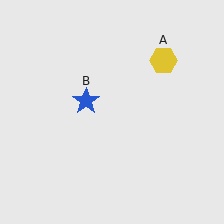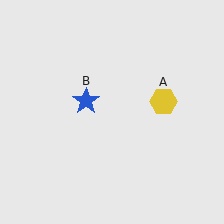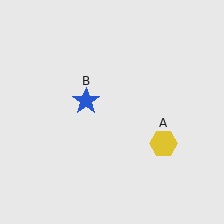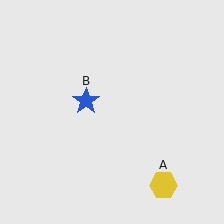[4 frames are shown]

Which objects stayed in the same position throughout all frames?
Blue star (object B) remained stationary.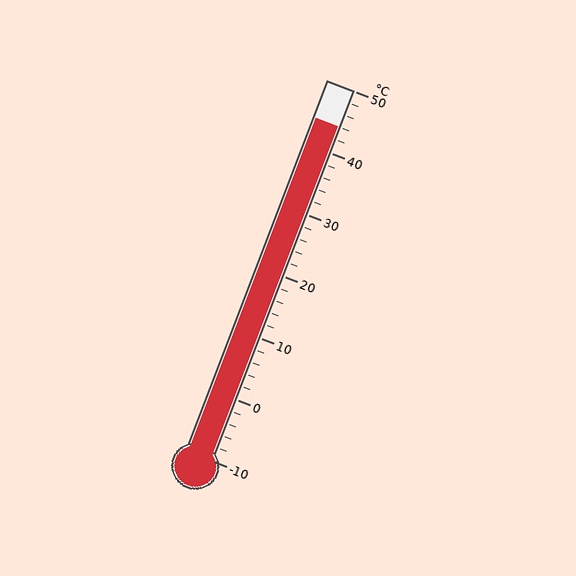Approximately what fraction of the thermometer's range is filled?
The thermometer is filled to approximately 90% of its range.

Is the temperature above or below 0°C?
The temperature is above 0°C.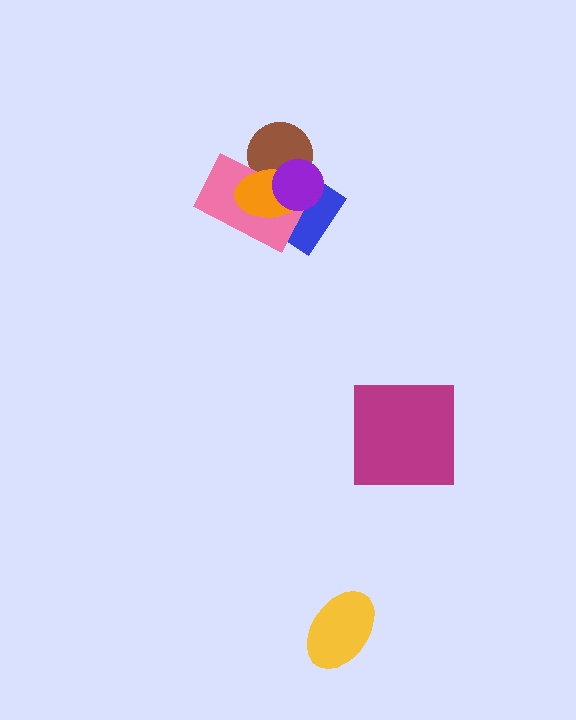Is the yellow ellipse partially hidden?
No, no other shape covers it.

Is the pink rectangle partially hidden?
Yes, it is partially covered by another shape.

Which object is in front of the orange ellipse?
The purple circle is in front of the orange ellipse.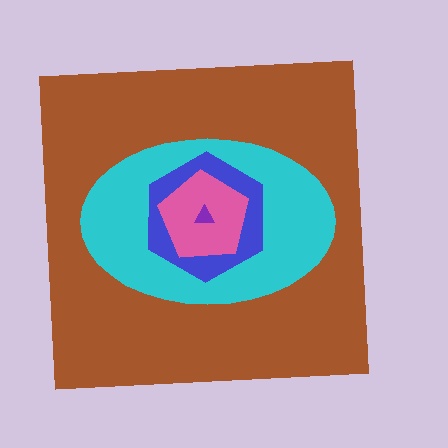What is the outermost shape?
The brown square.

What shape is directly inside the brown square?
The cyan ellipse.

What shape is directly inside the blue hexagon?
The pink pentagon.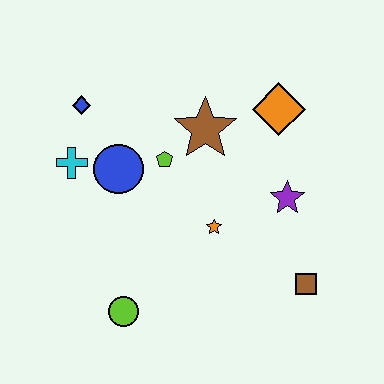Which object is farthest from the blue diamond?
The brown square is farthest from the blue diamond.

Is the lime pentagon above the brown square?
Yes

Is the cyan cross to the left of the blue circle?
Yes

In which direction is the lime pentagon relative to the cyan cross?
The lime pentagon is to the right of the cyan cross.